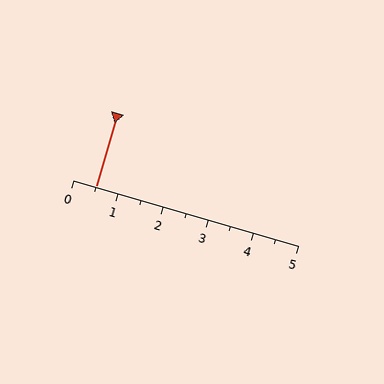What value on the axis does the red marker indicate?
The marker indicates approximately 0.5.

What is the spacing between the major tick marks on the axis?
The major ticks are spaced 1 apart.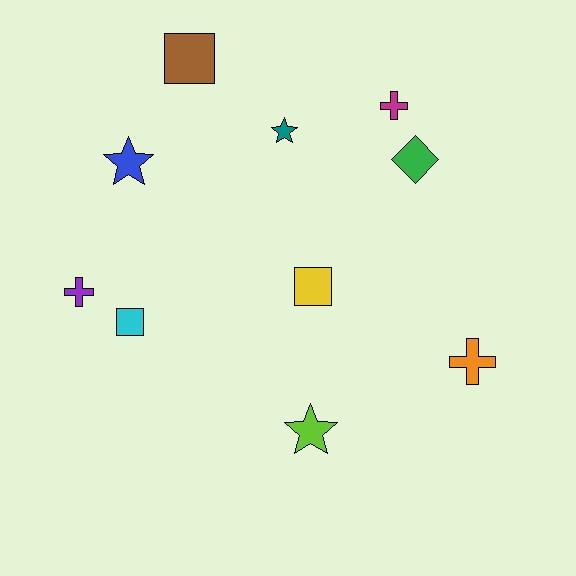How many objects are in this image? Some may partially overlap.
There are 10 objects.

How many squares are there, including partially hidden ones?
There are 3 squares.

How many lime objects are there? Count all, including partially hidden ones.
There is 1 lime object.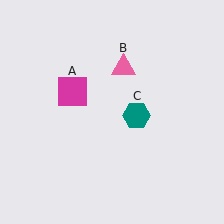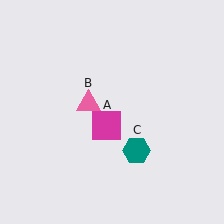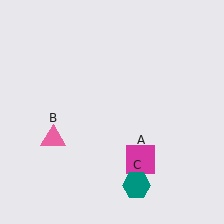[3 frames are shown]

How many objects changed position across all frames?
3 objects changed position: magenta square (object A), pink triangle (object B), teal hexagon (object C).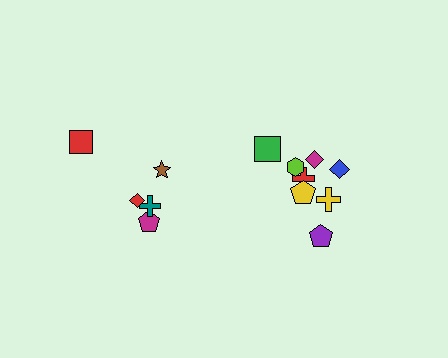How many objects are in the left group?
There are 5 objects.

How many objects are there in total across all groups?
There are 13 objects.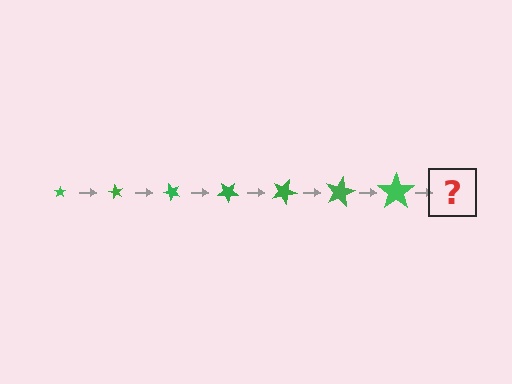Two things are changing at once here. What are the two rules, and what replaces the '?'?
The two rules are that the star grows larger each step and it rotates 60 degrees each step. The '?' should be a star, larger than the previous one and rotated 420 degrees from the start.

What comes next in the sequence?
The next element should be a star, larger than the previous one and rotated 420 degrees from the start.